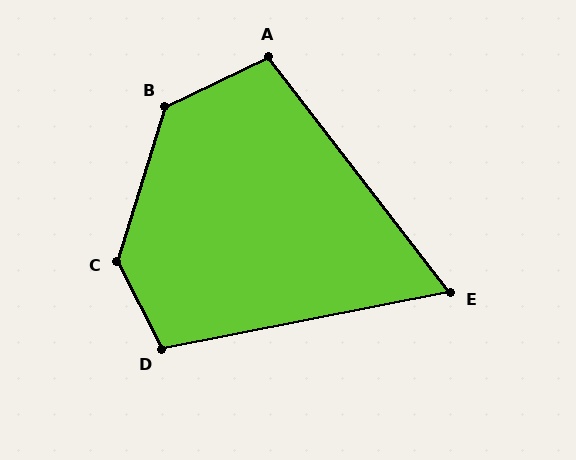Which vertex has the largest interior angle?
C, at approximately 136 degrees.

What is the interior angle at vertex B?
Approximately 133 degrees (obtuse).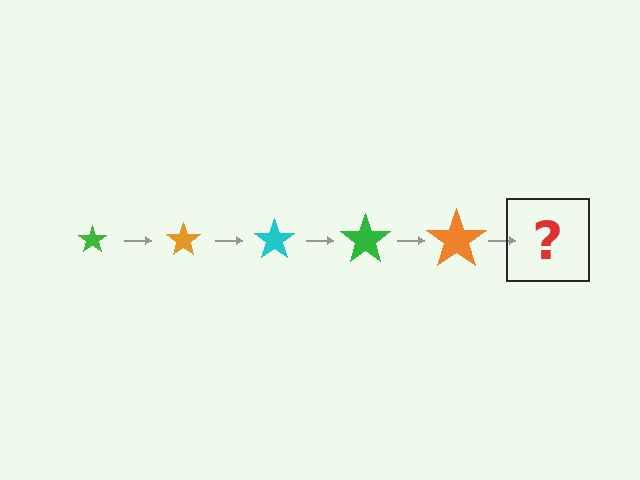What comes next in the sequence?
The next element should be a cyan star, larger than the previous one.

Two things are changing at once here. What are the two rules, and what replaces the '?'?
The two rules are that the star grows larger each step and the color cycles through green, orange, and cyan. The '?' should be a cyan star, larger than the previous one.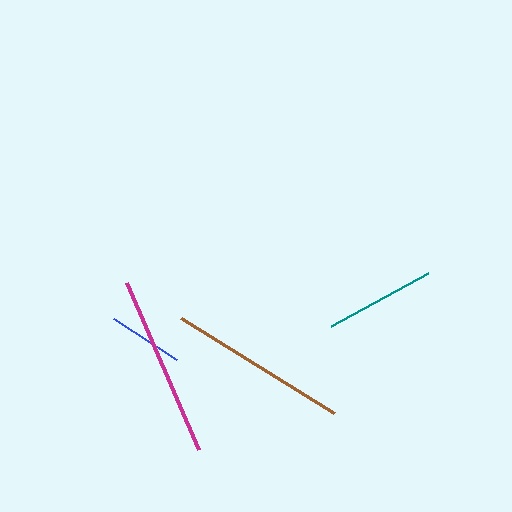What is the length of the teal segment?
The teal segment is approximately 110 pixels long.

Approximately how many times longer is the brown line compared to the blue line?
The brown line is approximately 2.4 times the length of the blue line.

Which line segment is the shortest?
The blue line is the shortest at approximately 76 pixels.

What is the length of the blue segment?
The blue segment is approximately 76 pixels long.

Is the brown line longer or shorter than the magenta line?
The magenta line is longer than the brown line.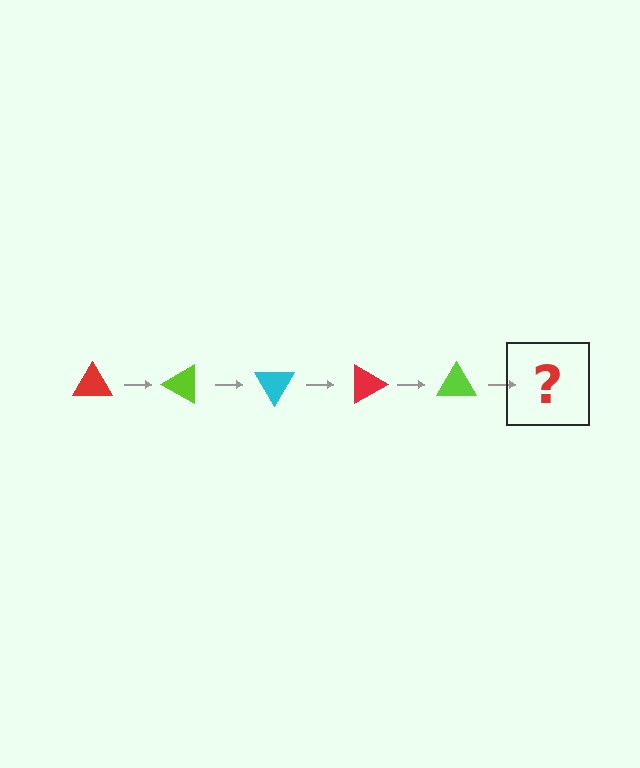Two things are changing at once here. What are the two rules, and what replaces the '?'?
The two rules are that it rotates 30 degrees each step and the color cycles through red, lime, and cyan. The '?' should be a cyan triangle, rotated 150 degrees from the start.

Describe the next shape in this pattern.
It should be a cyan triangle, rotated 150 degrees from the start.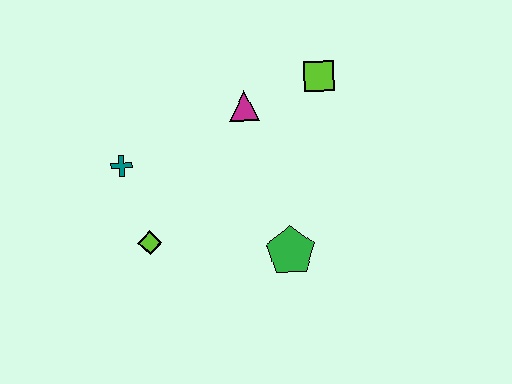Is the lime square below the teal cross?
No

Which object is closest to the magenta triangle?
The lime square is closest to the magenta triangle.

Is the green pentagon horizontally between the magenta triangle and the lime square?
Yes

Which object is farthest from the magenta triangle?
The lime diamond is farthest from the magenta triangle.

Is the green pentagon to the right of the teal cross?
Yes